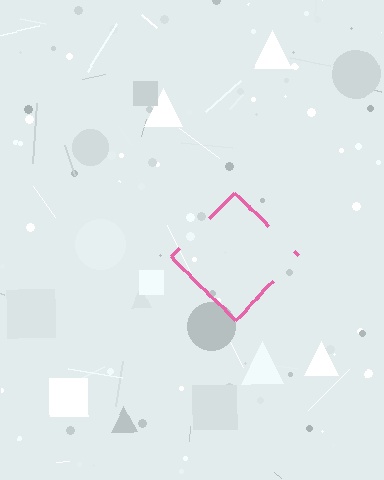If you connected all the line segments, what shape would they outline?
They would outline a diamond.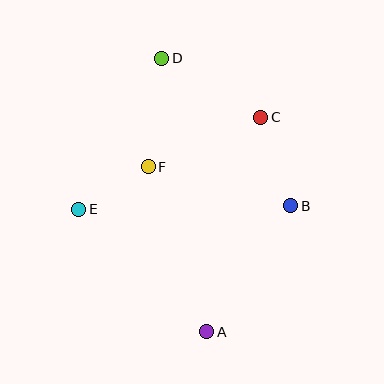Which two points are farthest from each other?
Points A and D are farthest from each other.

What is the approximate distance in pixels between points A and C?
The distance between A and C is approximately 221 pixels.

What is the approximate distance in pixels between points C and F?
The distance between C and F is approximately 123 pixels.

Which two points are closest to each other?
Points E and F are closest to each other.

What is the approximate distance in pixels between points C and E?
The distance between C and E is approximately 204 pixels.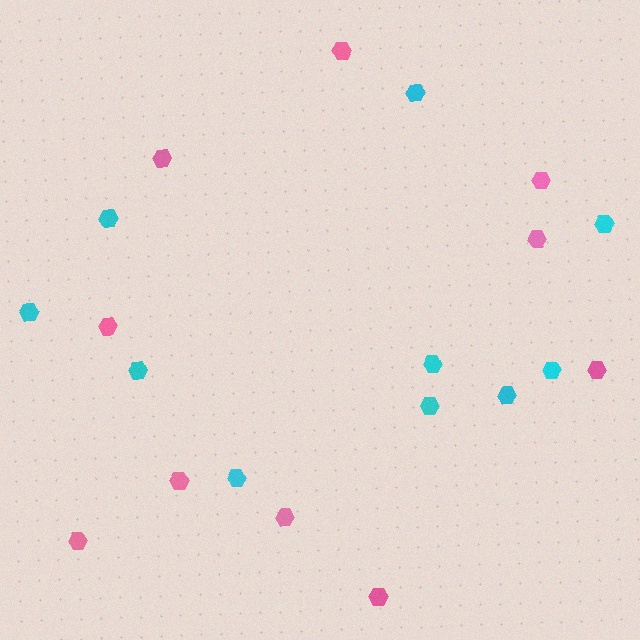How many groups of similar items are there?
There are 2 groups: one group of cyan hexagons (10) and one group of pink hexagons (10).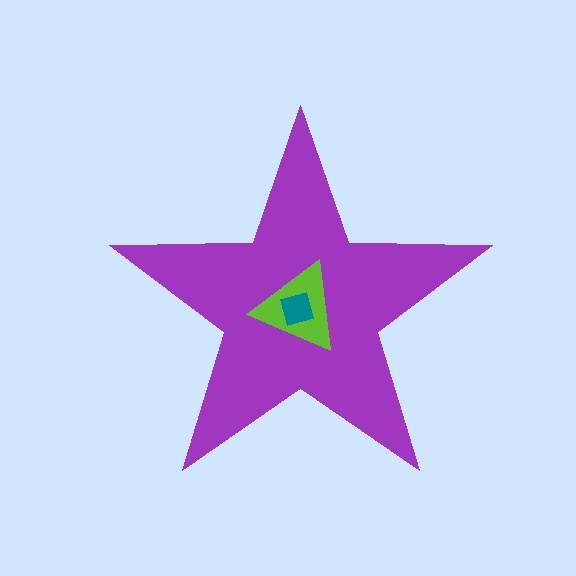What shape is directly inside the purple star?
The lime triangle.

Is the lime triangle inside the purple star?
Yes.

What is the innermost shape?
The teal square.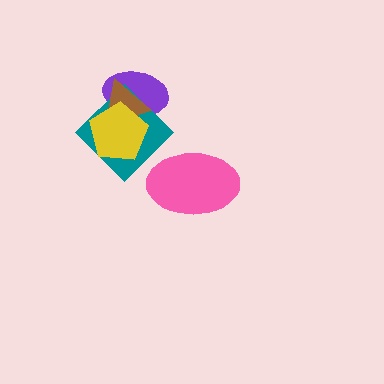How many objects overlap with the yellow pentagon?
3 objects overlap with the yellow pentagon.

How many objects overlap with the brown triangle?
3 objects overlap with the brown triangle.